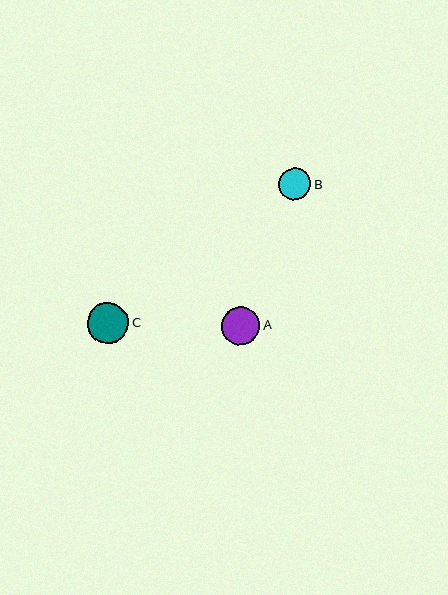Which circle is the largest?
Circle C is the largest with a size of approximately 41 pixels.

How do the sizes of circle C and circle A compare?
Circle C and circle A are approximately the same size.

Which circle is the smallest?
Circle B is the smallest with a size of approximately 32 pixels.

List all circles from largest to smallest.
From largest to smallest: C, A, B.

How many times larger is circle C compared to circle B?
Circle C is approximately 1.3 times the size of circle B.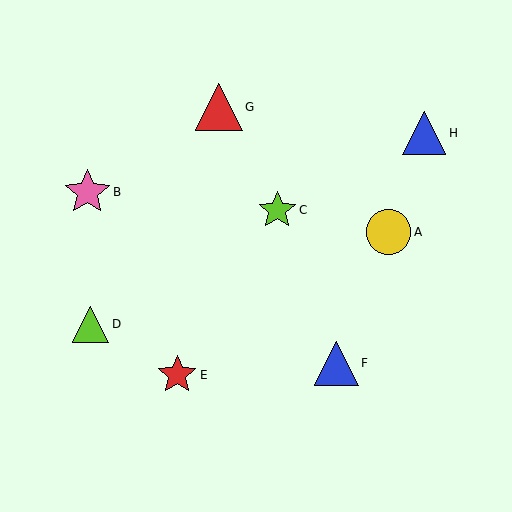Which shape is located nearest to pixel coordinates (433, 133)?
The blue triangle (labeled H) at (424, 133) is nearest to that location.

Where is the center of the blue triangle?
The center of the blue triangle is at (424, 133).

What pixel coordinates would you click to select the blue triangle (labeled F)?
Click at (336, 363) to select the blue triangle F.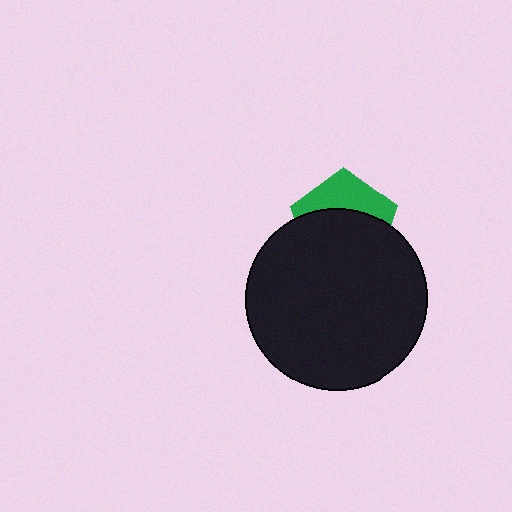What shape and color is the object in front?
The object in front is a black circle.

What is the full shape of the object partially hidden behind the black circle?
The partially hidden object is a green pentagon.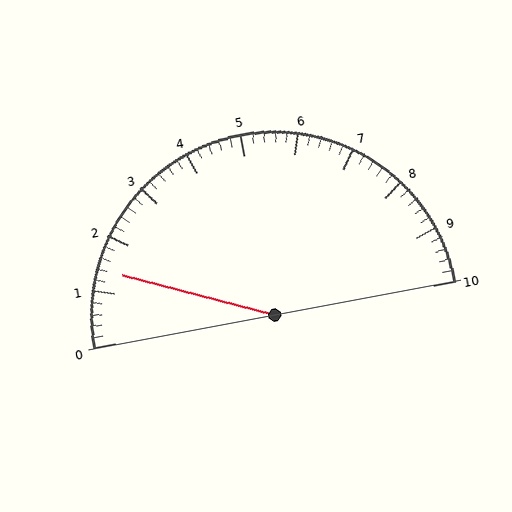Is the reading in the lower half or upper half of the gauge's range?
The reading is in the lower half of the range (0 to 10).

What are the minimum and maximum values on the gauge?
The gauge ranges from 0 to 10.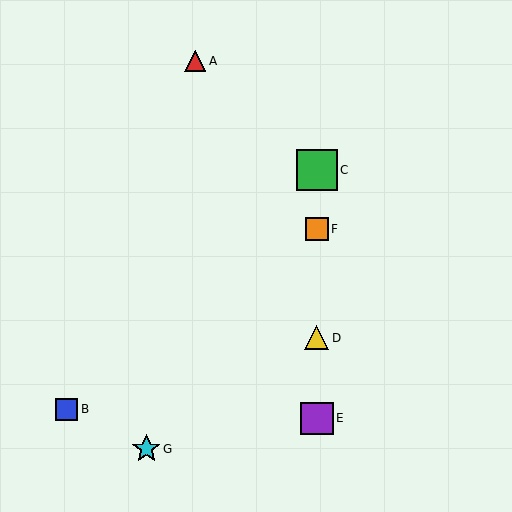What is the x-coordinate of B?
Object B is at x≈67.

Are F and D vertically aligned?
Yes, both are at x≈317.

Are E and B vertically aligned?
No, E is at x≈317 and B is at x≈67.